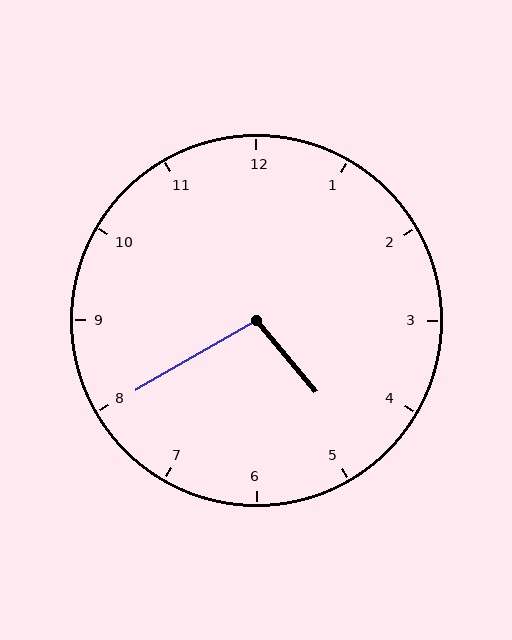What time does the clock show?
4:40.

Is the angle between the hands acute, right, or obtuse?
It is obtuse.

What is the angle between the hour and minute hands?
Approximately 100 degrees.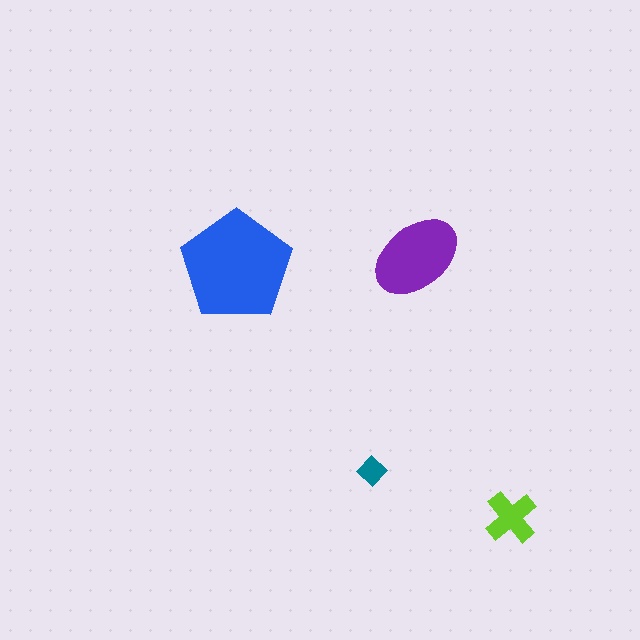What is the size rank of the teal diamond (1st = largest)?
4th.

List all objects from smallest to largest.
The teal diamond, the lime cross, the purple ellipse, the blue pentagon.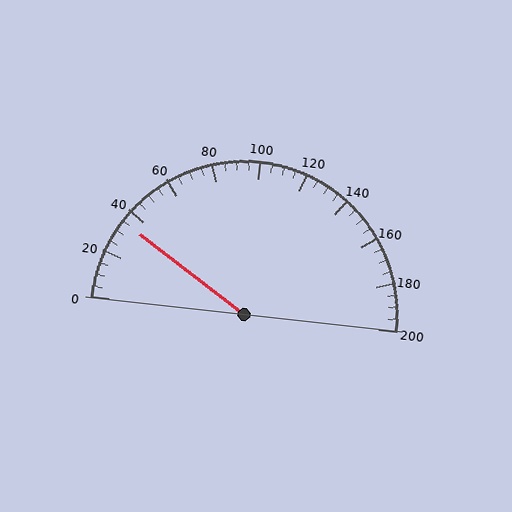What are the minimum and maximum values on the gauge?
The gauge ranges from 0 to 200.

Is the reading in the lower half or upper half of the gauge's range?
The reading is in the lower half of the range (0 to 200).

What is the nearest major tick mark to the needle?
The nearest major tick mark is 40.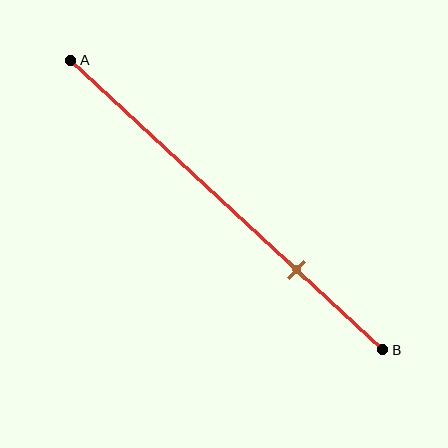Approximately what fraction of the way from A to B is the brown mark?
The brown mark is approximately 70% of the way from A to B.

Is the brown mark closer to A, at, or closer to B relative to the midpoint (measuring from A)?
The brown mark is closer to point B than the midpoint of segment AB.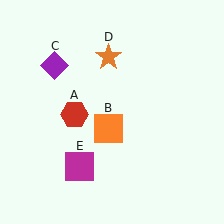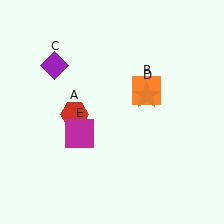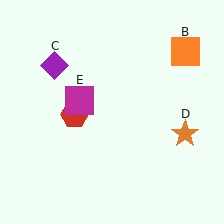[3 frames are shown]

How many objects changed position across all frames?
3 objects changed position: orange square (object B), orange star (object D), magenta square (object E).